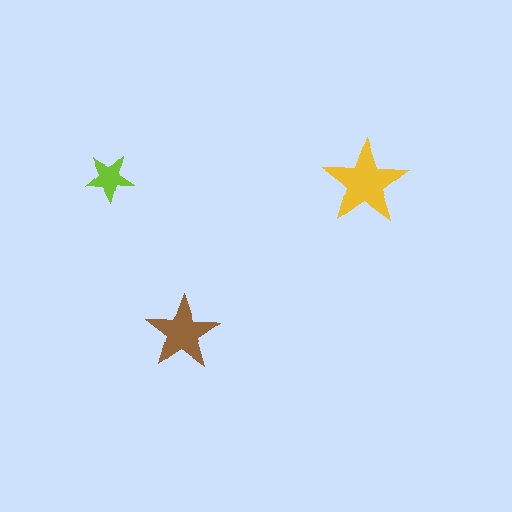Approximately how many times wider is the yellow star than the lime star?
About 2 times wider.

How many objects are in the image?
There are 3 objects in the image.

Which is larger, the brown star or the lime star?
The brown one.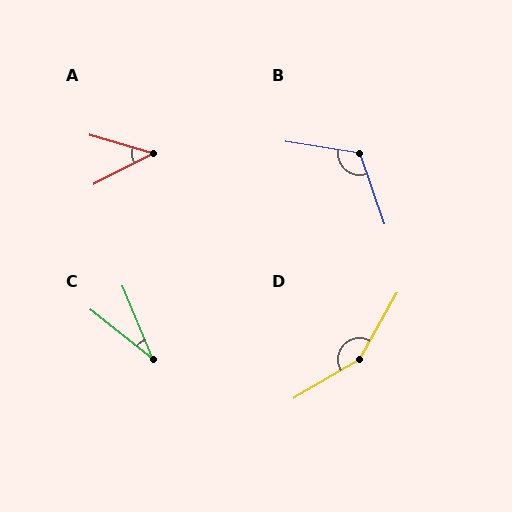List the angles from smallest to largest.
C (29°), A (43°), B (118°), D (150°).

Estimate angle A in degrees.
Approximately 43 degrees.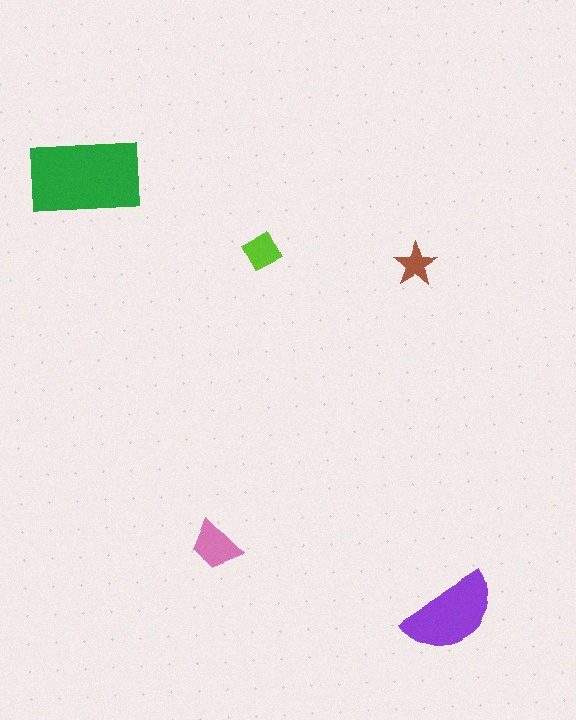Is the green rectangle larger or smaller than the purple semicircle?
Larger.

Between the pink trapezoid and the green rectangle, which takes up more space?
The green rectangle.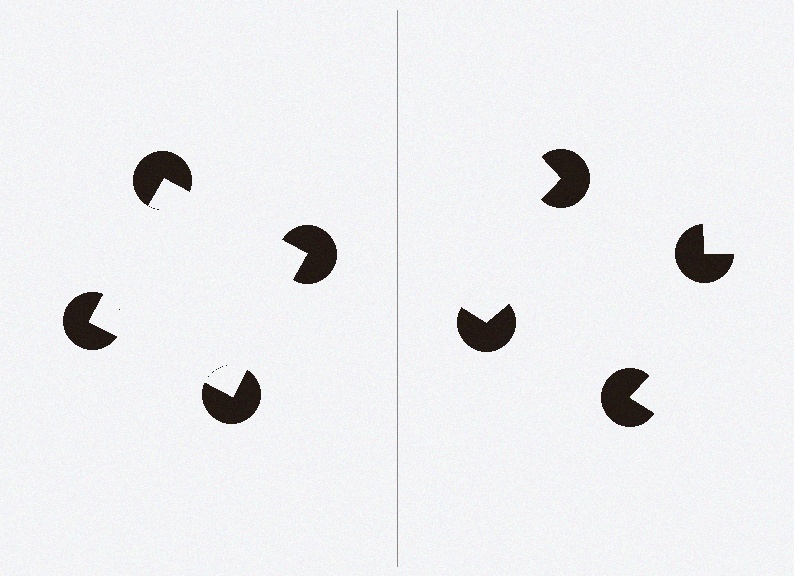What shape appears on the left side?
An illusory square.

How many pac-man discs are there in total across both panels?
8 — 4 on each side.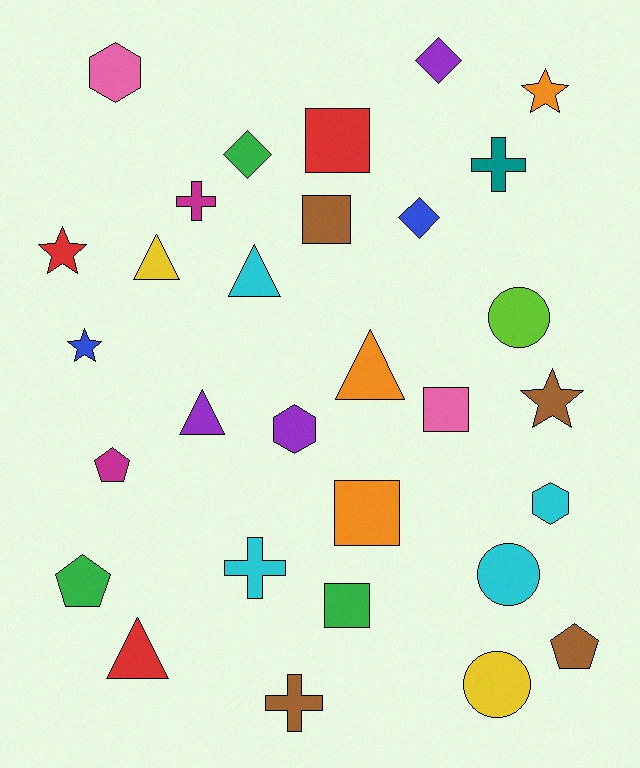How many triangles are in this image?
There are 5 triangles.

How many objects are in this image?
There are 30 objects.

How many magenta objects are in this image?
There are 2 magenta objects.